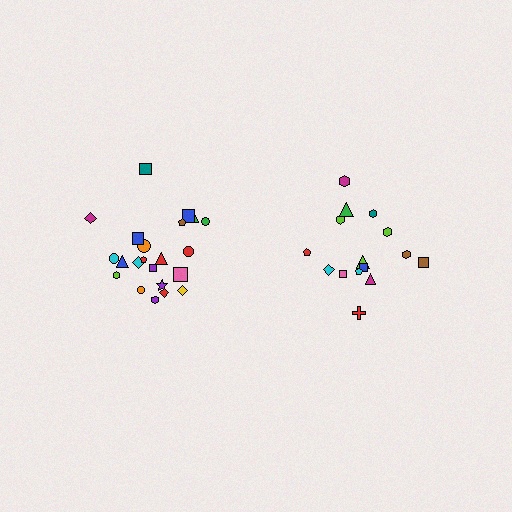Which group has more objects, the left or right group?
The left group.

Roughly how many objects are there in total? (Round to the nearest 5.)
Roughly 35 objects in total.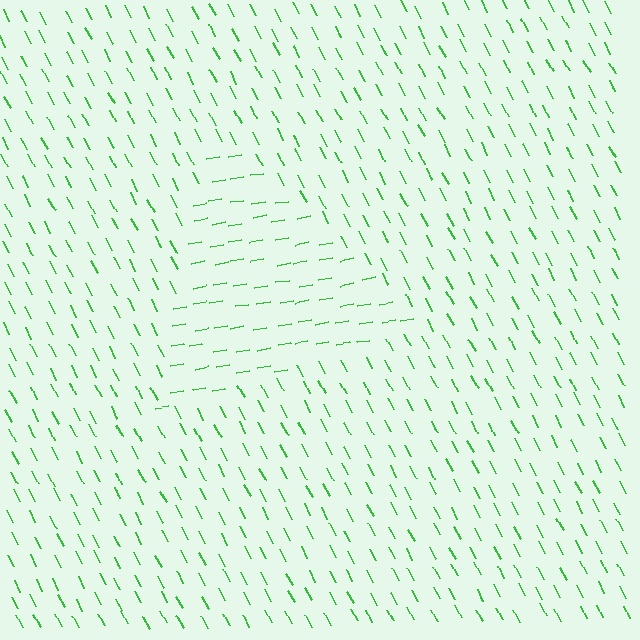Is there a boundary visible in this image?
Yes, there is a texture boundary formed by a change in line orientation.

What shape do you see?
I see a triangle.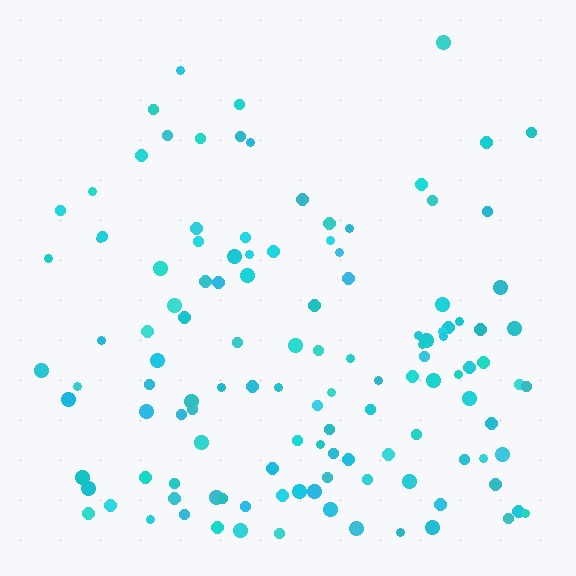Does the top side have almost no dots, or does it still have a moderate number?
Still a moderate number, just noticeably fewer than the bottom.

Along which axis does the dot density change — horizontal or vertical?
Vertical.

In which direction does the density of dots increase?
From top to bottom, with the bottom side densest.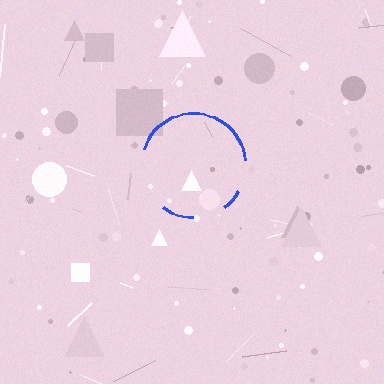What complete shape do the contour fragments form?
The contour fragments form a circle.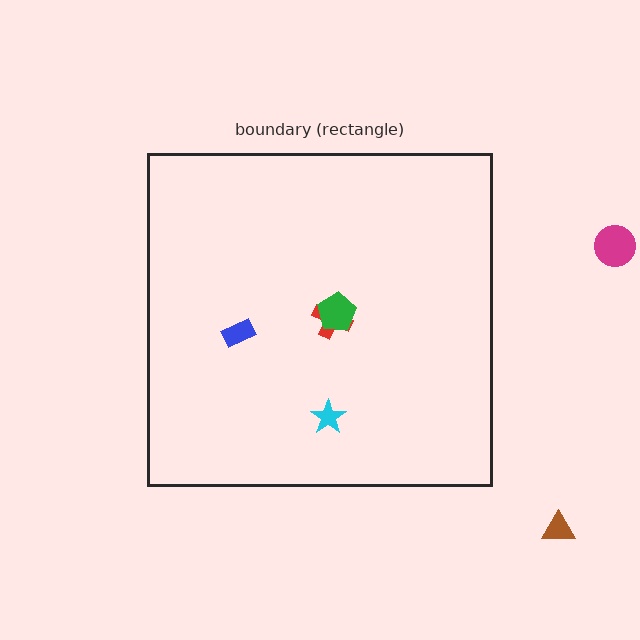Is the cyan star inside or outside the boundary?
Inside.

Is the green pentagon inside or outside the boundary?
Inside.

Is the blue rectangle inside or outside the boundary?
Inside.